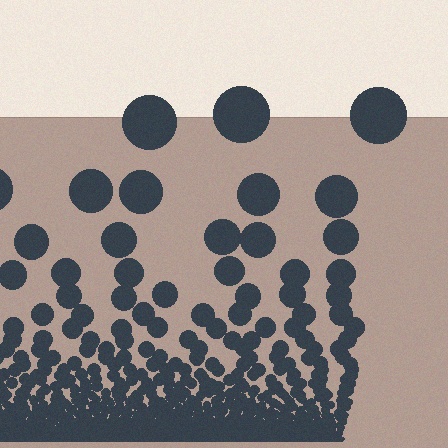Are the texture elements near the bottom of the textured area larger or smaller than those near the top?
Smaller. The gradient is inverted — elements near the bottom are smaller and denser.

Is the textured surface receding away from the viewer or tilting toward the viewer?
The surface appears to tilt toward the viewer. Texture elements get larger and sparser toward the top.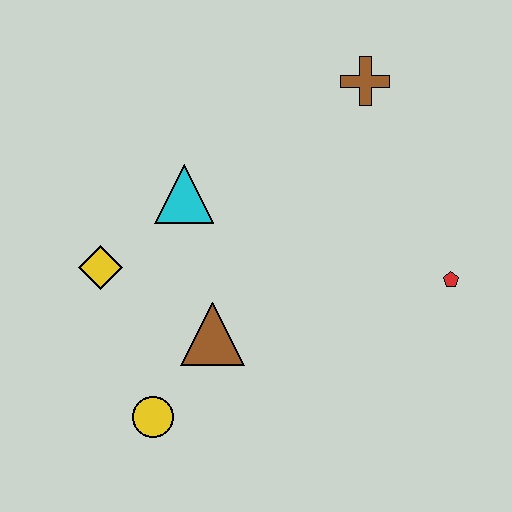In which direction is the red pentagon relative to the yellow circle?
The red pentagon is to the right of the yellow circle.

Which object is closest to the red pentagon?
The brown cross is closest to the red pentagon.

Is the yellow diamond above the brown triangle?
Yes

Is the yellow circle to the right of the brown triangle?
No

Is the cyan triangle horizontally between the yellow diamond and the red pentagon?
Yes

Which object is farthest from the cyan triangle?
The red pentagon is farthest from the cyan triangle.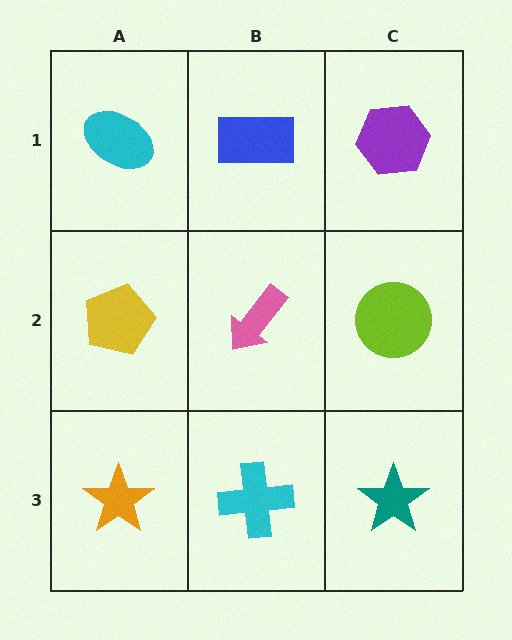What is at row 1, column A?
A cyan ellipse.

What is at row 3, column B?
A cyan cross.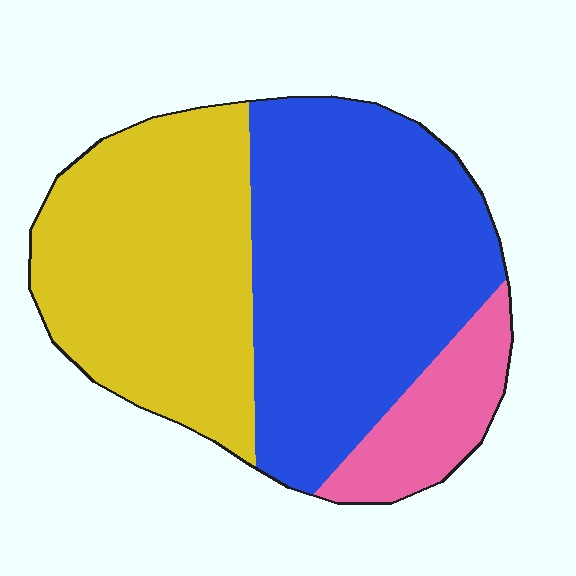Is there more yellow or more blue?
Blue.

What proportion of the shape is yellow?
Yellow covers roughly 40% of the shape.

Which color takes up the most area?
Blue, at roughly 50%.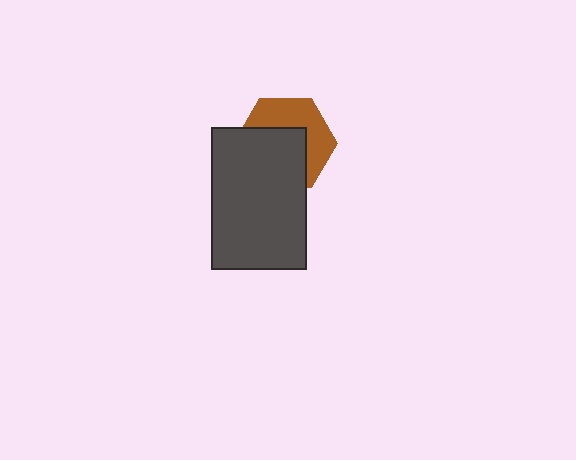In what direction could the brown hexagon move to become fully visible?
The brown hexagon could move toward the upper-right. That would shift it out from behind the dark gray rectangle entirely.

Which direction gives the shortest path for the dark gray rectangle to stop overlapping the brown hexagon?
Moving toward the lower-left gives the shortest separation.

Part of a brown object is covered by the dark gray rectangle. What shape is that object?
It is a hexagon.